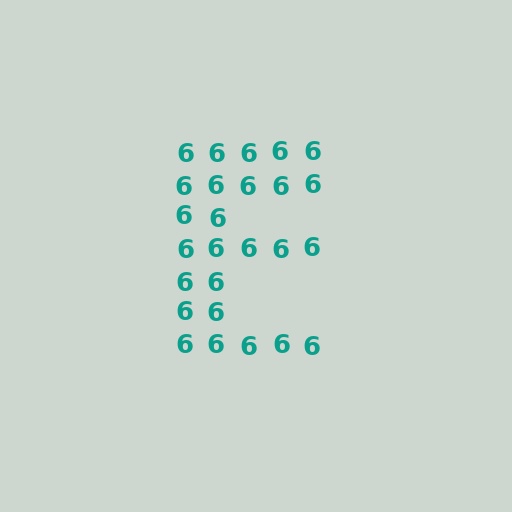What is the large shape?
The large shape is the letter E.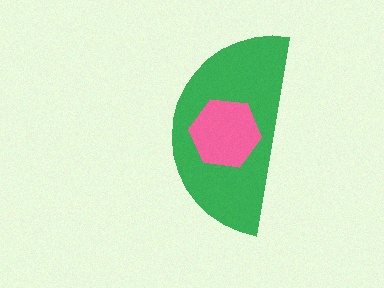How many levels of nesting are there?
2.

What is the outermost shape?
The green semicircle.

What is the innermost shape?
The pink hexagon.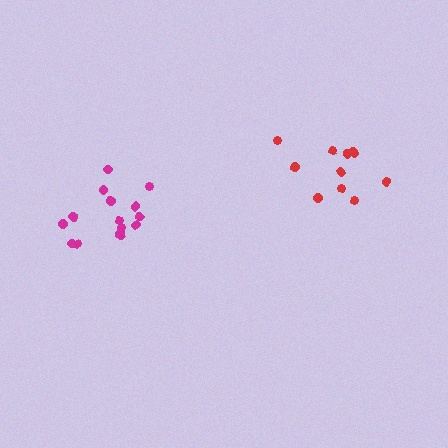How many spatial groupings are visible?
There are 2 spatial groupings.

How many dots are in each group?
Group 1: 15 dots, Group 2: 11 dots (26 total).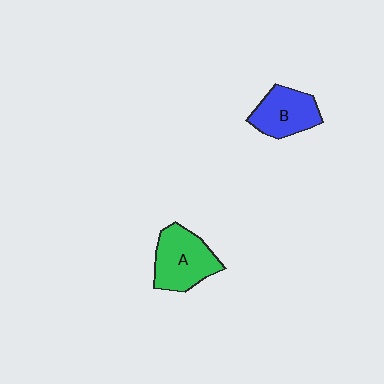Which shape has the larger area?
Shape A (green).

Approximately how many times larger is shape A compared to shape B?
Approximately 1.2 times.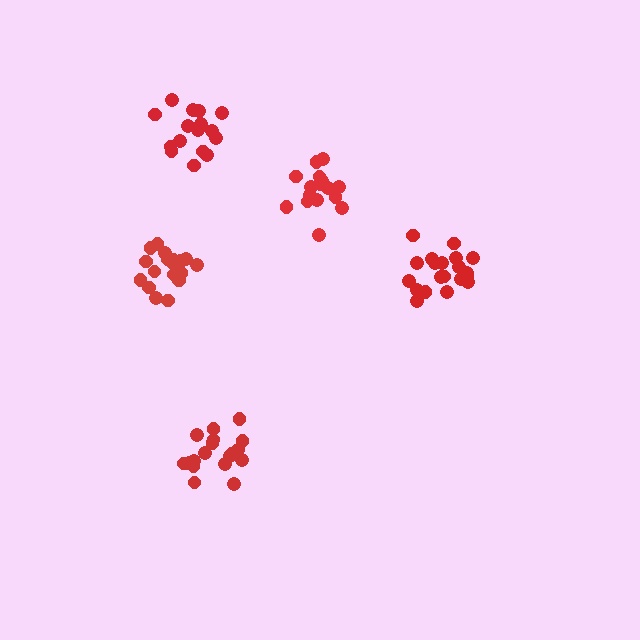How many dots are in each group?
Group 1: 16 dots, Group 2: 16 dots, Group 3: 19 dots, Group 4: 20 dots, Group 5: 20 dots (91 total).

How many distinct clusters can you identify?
There are 5 distinct clusters.